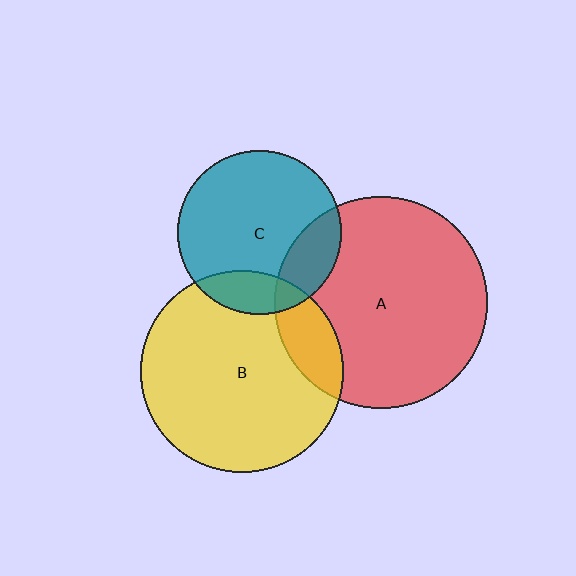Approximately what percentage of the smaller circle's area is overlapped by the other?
Approximately 15%.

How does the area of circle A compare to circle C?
Approximately 1.7 times.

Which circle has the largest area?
Circle A (red).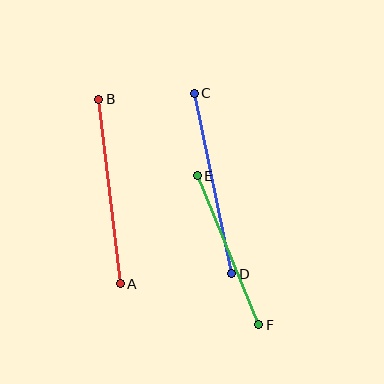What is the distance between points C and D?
The distance is approximately 184 pixels.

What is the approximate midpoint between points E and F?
The midpoint is at approximately (228, 250) pixels.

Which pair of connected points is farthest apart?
Points A and B are farthest apart.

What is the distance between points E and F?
The distance is approximately 161 pixels.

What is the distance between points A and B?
The distance is approximately 186 pixels.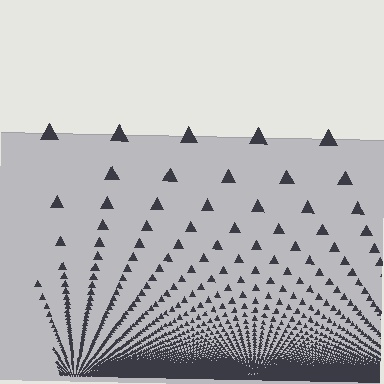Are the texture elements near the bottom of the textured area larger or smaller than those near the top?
Smaller. The gradient is inverted — elements near the bottom are smaller and denser.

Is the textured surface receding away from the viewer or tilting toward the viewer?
The surface appears to tilt toward the viewer. Texture elements get larger and sparser toward the top.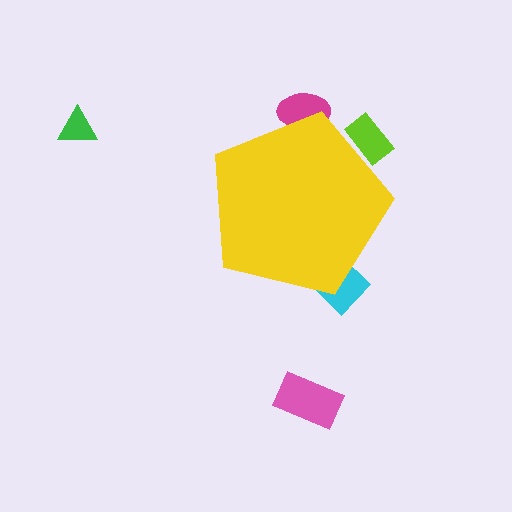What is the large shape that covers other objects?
A yellow pentagon.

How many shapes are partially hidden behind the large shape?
3 shapes are partially hidden.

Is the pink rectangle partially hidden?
No, the pink rectangle is fully visible.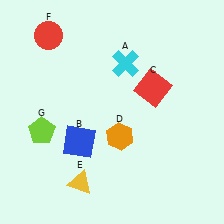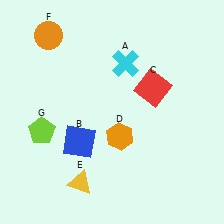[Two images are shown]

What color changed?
The circle (F) changed from red in Image 1 to orange in Image 2.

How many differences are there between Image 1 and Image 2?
There is 1 difference between the two images.